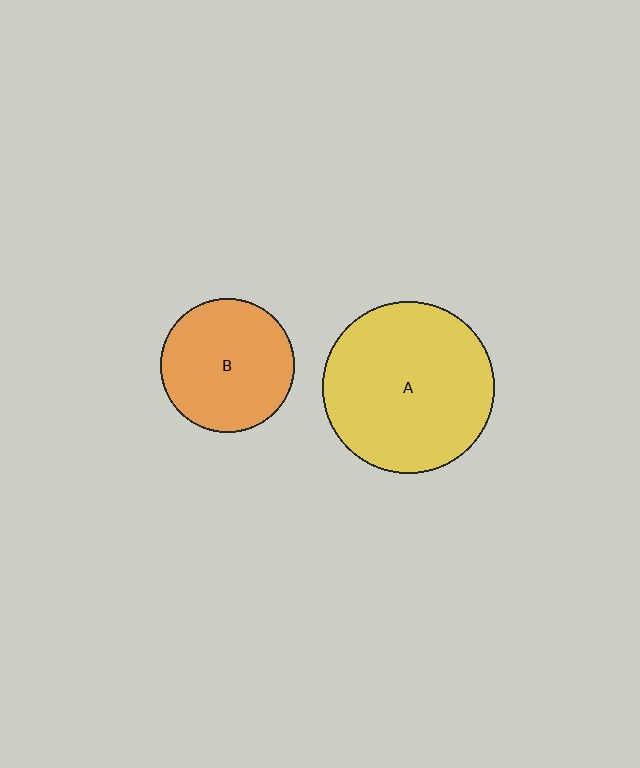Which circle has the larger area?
Circle A (yellow).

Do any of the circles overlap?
No, none of the circles overlap.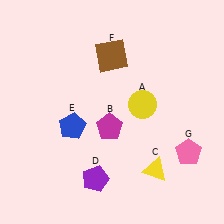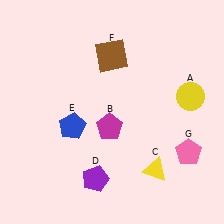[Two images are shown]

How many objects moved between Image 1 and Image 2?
1 object moved between the two images.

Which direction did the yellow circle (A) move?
The yellow circle (A) moved right.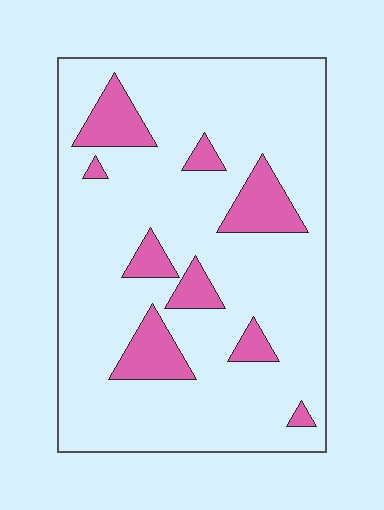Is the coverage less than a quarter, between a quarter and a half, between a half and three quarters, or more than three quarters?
Less than a quarter.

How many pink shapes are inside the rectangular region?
9.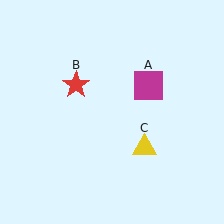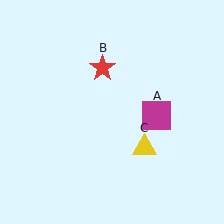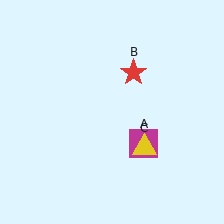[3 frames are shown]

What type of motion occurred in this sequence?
The magenta square (object A), red star (object B) rotated clockwise around the center of the scene.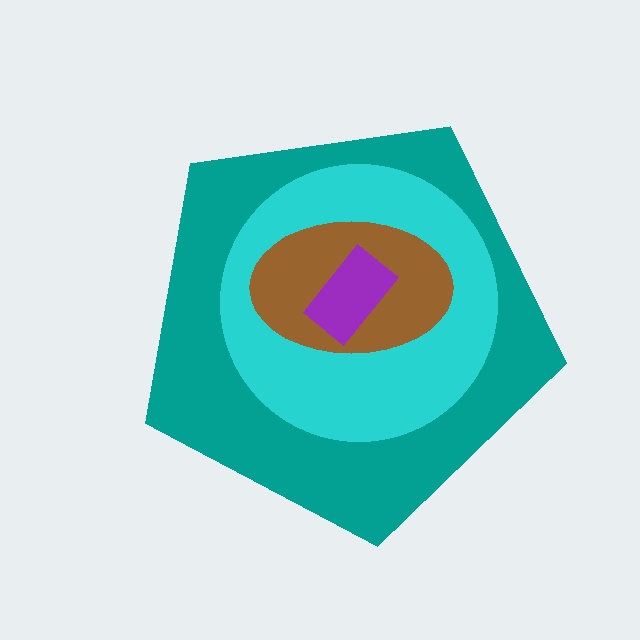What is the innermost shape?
The purple rectangle.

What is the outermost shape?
The teal pentagon.